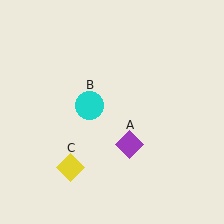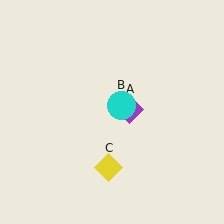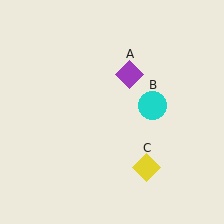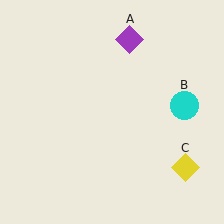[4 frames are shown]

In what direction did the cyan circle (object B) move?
The cyan circle (object B) moved right.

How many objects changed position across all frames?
3 objects changed position: purple diamond (object A), cyan circle (object B), yellow diamond (object C).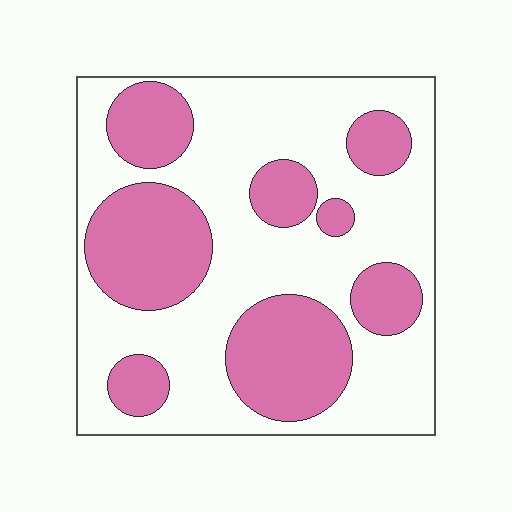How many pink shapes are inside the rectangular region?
8.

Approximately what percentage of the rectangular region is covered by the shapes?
Approximately 35%.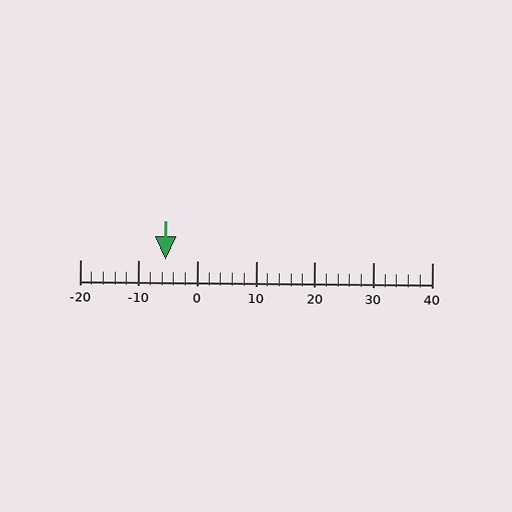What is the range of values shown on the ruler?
The ruler shows values from -20 to 40.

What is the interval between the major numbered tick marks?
The major tick marks are spaced 10 units apart.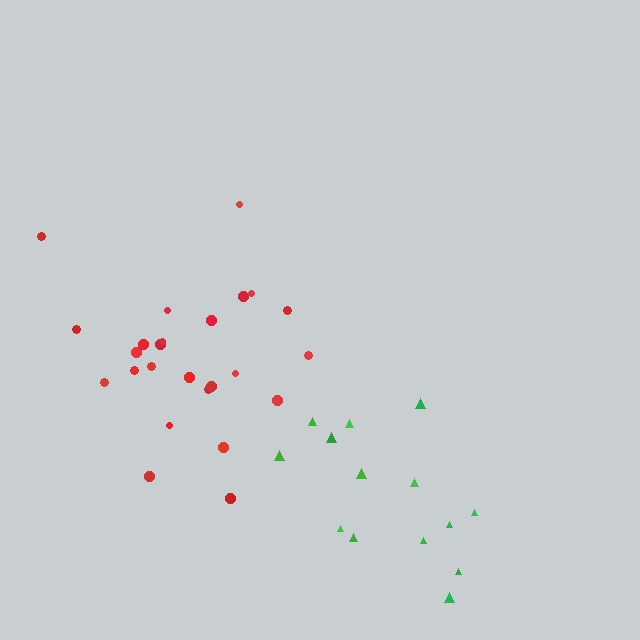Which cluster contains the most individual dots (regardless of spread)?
Red (25).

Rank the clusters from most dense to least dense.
red, green.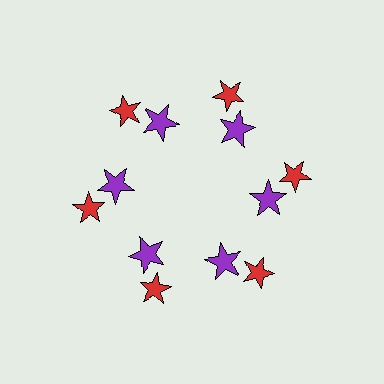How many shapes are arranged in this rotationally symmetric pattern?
There are 12 shapes, arranged in 6 groups of 2.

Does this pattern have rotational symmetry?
Yes, this pattern has 6-fold rotational symmetry. It looks the same after rotating 60 degrees around the center.